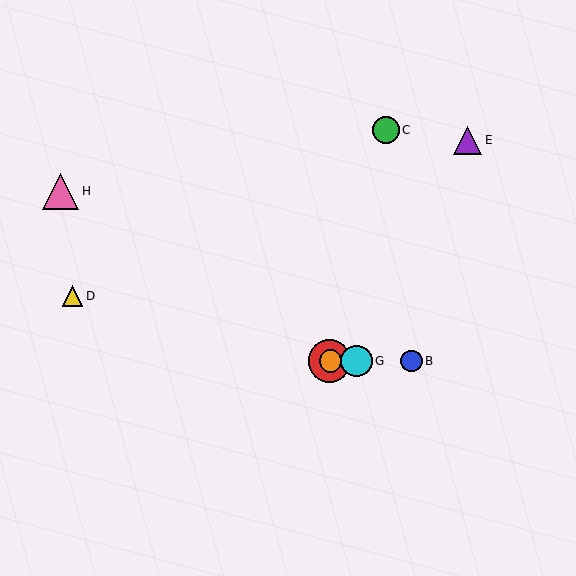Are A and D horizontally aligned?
No, A is at y≈361 and D is at y≈296.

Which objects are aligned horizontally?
Objects A, B, F, G are aligned horizontally.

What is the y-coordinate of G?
Object G is at y≈361.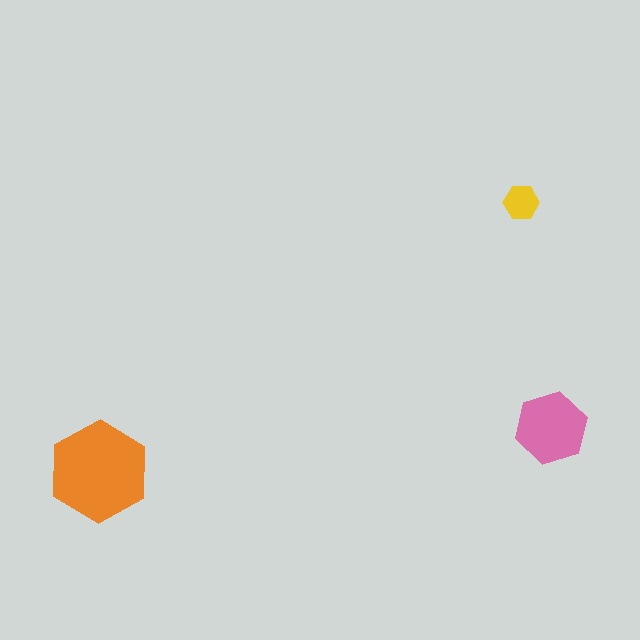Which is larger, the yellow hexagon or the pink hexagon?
The pink one.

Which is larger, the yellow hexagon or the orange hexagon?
The orange one.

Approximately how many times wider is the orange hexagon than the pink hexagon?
About 1.5 times wider.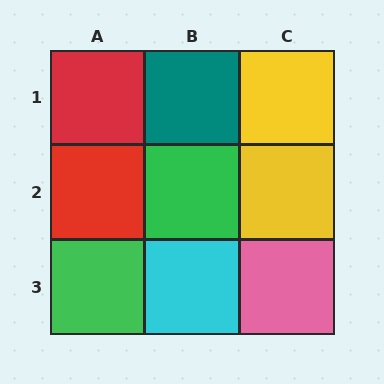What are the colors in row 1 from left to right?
Red, teal, yellow.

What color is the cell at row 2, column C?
Yellow.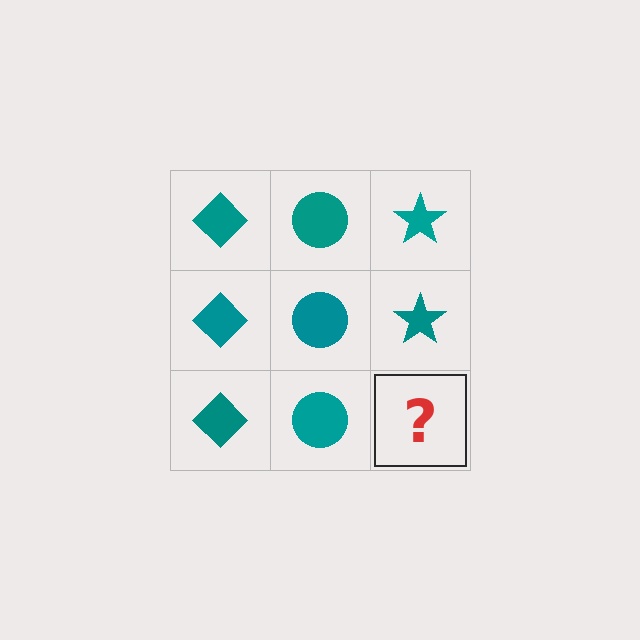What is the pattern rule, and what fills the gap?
The rule is that each column has a consistent shape. The gap should be filled with a teal star.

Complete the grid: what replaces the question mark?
The question mark should be replaced with a teal star.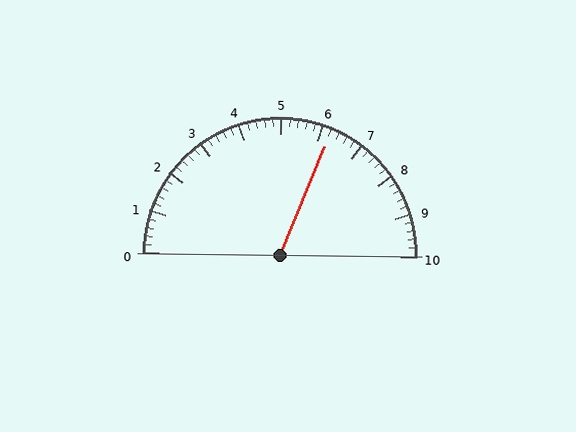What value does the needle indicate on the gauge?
The needle indicates approximately 6.2.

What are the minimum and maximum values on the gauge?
The gauge ranges from 0 to 10.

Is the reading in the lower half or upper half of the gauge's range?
The reading is in the upper half of the range (0 to 10).